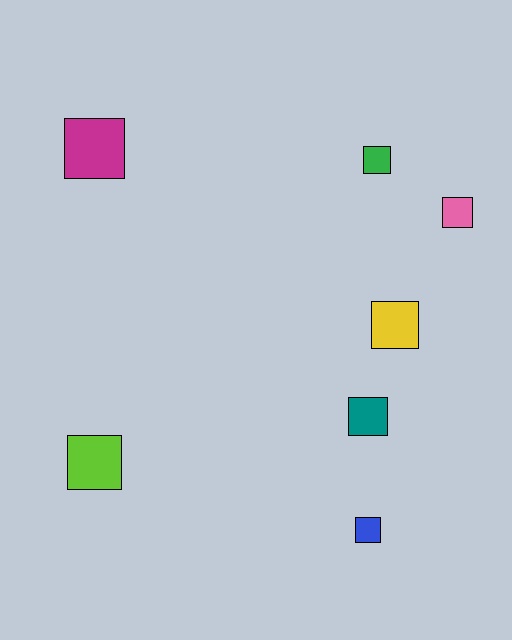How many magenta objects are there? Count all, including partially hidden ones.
There is 1 magenta object.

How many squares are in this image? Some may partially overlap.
There are 7 squares.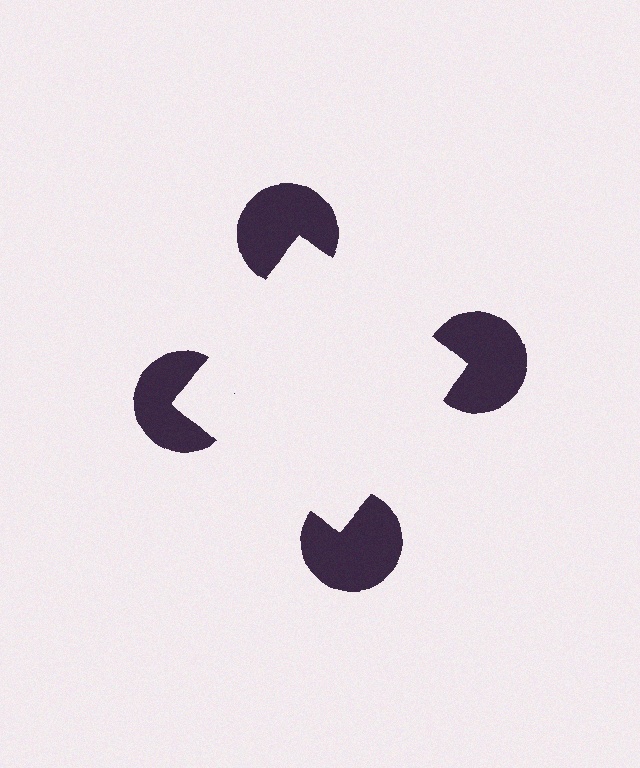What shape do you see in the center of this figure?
An illusory square — its edges are inferred from the aligned wedge cuts in the pac-man discs, not physically drawn.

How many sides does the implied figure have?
4 sides.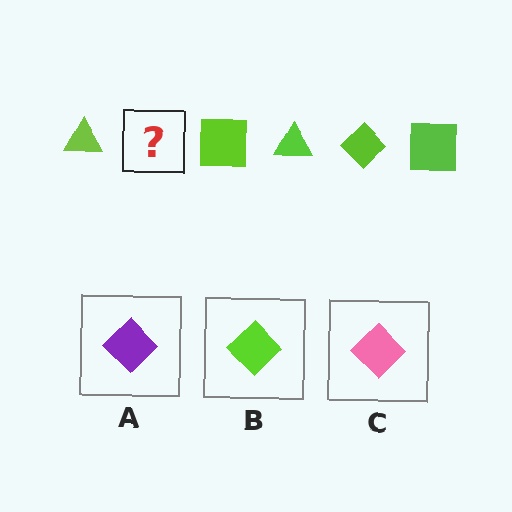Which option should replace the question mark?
Option B.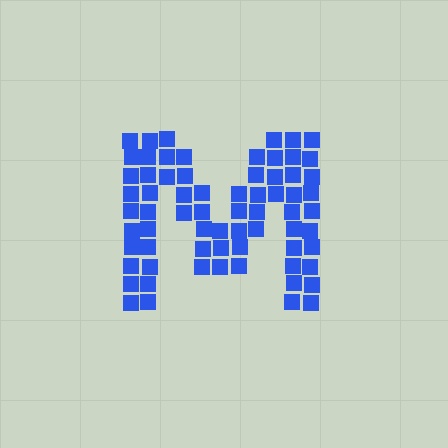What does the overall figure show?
The overall figure shows the letter M.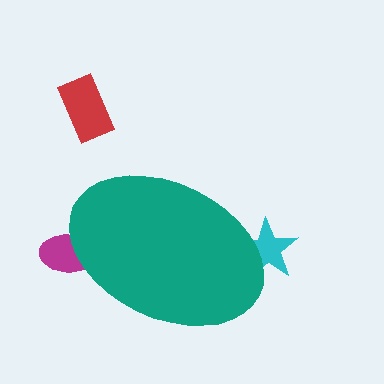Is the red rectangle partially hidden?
No, the red rectangle is fully visible.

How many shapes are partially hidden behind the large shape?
2 shapes are partially hidden.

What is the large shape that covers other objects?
A teal ellipse.